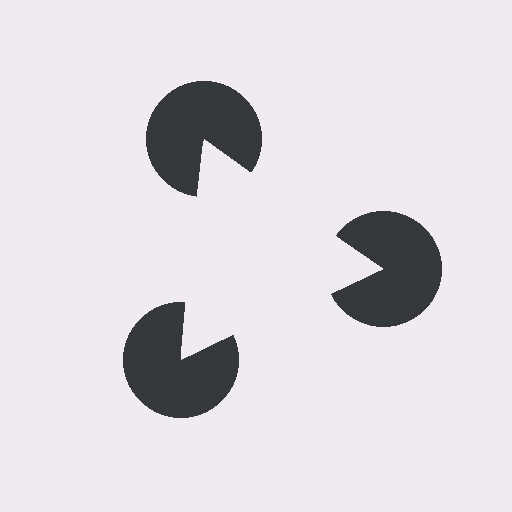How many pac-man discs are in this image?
There are 3 — one at each vertex of the illusory triangle.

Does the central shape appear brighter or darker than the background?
It typically appears slightly brighter than the background, even though no actual brightness change is drawn.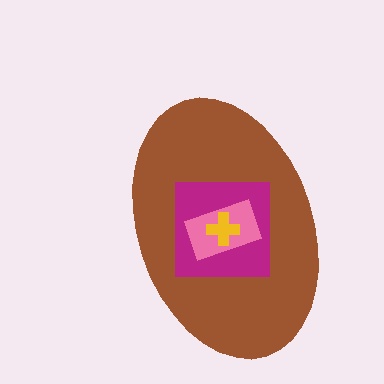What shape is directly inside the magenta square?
The pink rectangle.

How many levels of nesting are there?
4.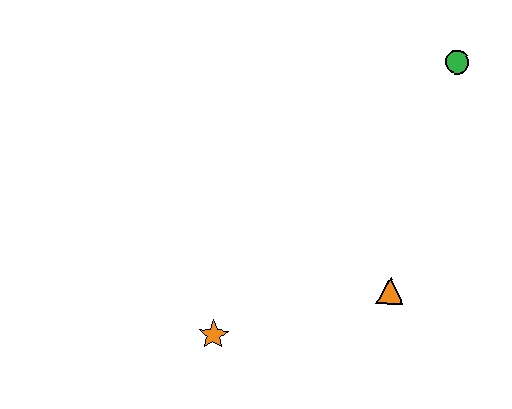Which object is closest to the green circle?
The orange triangle is closest to the green circle.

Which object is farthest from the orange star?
The green circle is farthest from the orange star.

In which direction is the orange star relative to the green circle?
The orange star is below the green circle.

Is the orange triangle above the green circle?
No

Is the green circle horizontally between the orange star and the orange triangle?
No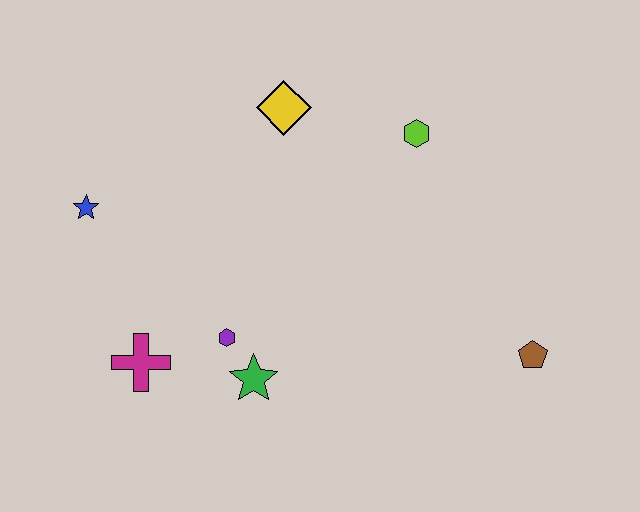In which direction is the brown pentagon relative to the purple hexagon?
The brown pentagon is to the right of the purple hexagon.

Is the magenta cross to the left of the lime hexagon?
Yes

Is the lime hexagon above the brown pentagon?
Yes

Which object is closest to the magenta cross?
The purple hexagon is closest to the magenta cross.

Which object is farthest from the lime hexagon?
The magenta cross is farthest from the lime hexagon.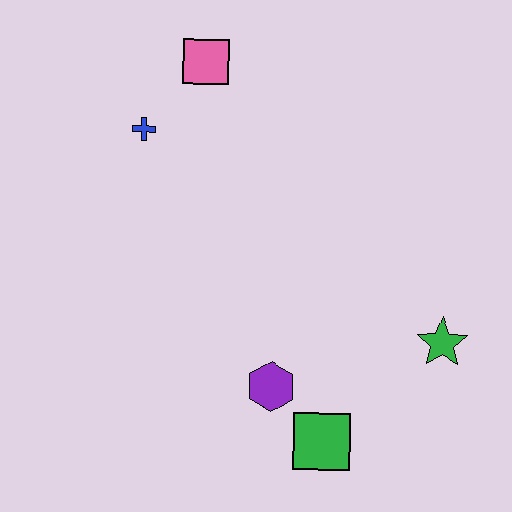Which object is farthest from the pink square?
The green square is farthest from the pink square.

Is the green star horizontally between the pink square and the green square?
No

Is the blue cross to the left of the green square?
Yes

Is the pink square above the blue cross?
Yes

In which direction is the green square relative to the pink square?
The green square is below the pink square.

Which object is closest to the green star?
The green square is closest to the green star.